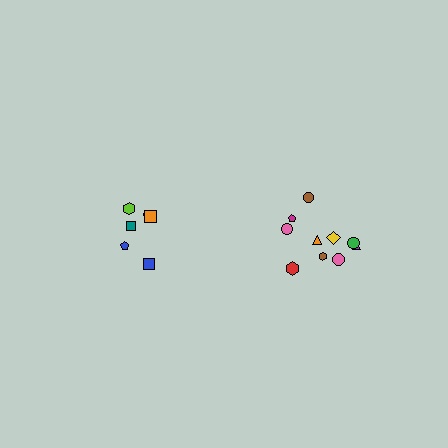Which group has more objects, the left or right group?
The right group.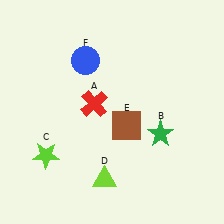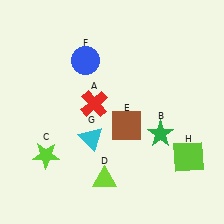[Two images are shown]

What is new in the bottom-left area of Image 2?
A cyan triangle (G) was added in the bottom-left area of Image 2.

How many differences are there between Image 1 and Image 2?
There are 2 differences between the two images.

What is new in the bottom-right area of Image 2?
A lime square (H) was added in the bottom-right area of Image 2.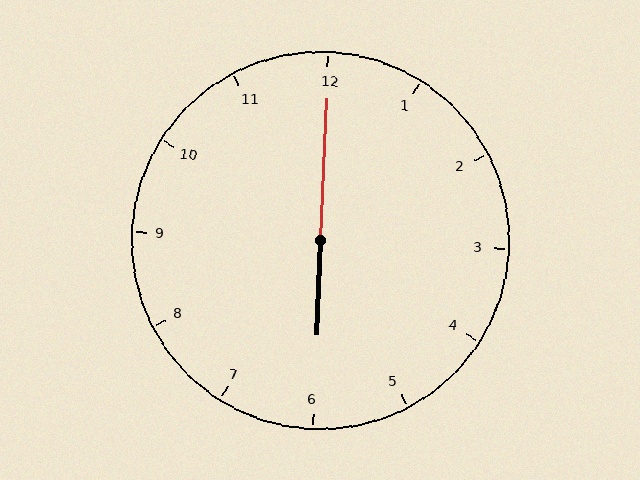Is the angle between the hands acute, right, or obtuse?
It is obtuse.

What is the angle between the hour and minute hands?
Approximately 180 degrees.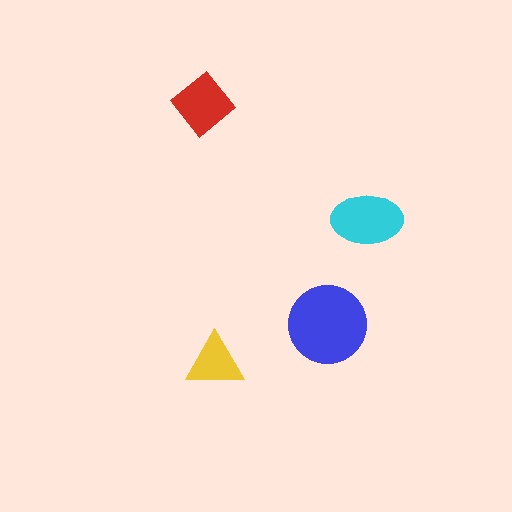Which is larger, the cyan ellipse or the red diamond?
The cyan ellipse.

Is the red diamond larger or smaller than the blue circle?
Smaller.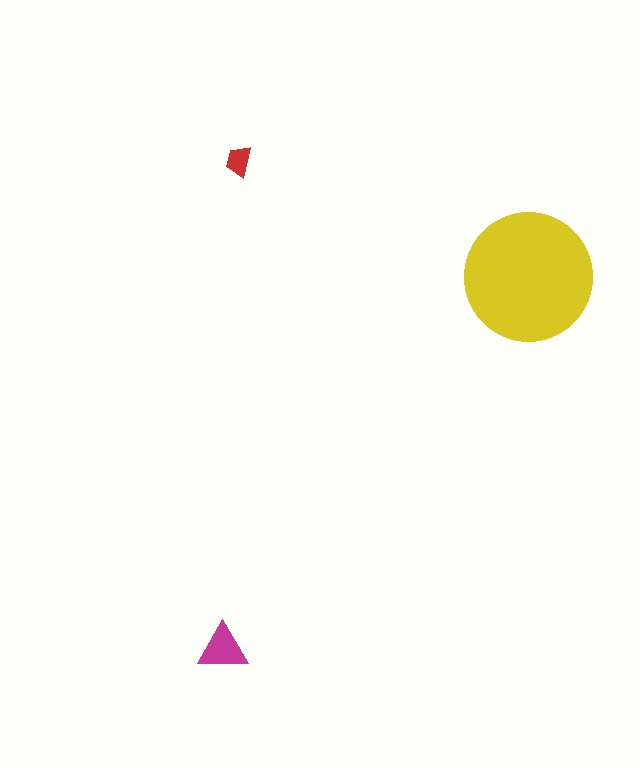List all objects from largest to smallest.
The yellow circle, the magenta triangle, the red trapezoid.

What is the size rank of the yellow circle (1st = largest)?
1st.